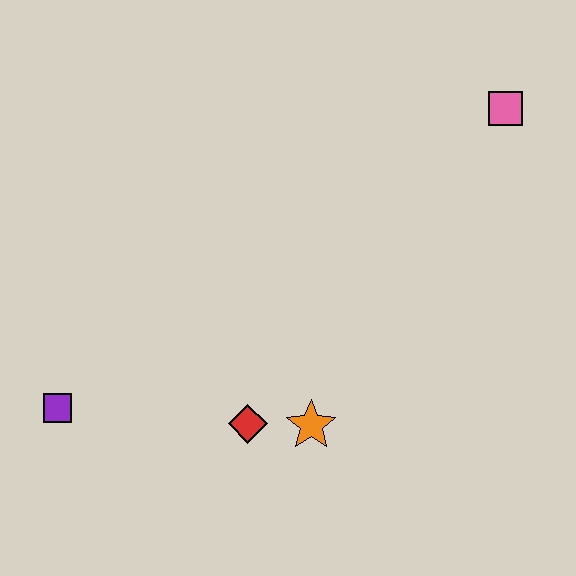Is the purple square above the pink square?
No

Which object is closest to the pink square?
The orange star is closest to the pink square.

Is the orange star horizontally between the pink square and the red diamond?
Yes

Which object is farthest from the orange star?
The pink square is farthest from the orange star.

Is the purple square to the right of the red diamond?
No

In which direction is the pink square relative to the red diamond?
The pink square is above the red diamond.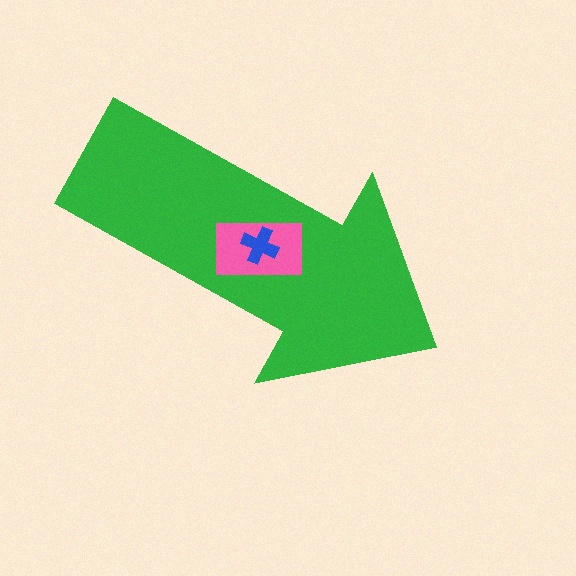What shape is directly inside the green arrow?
The pink rectangle.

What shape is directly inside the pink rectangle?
The blue cross.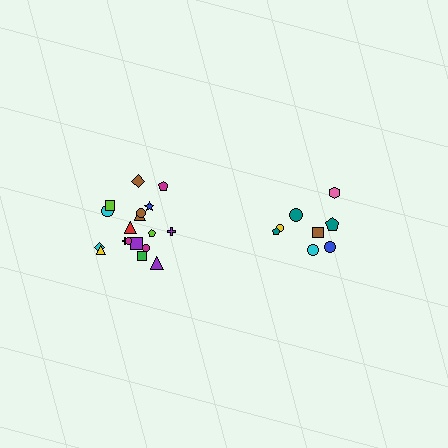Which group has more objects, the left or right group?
The left group.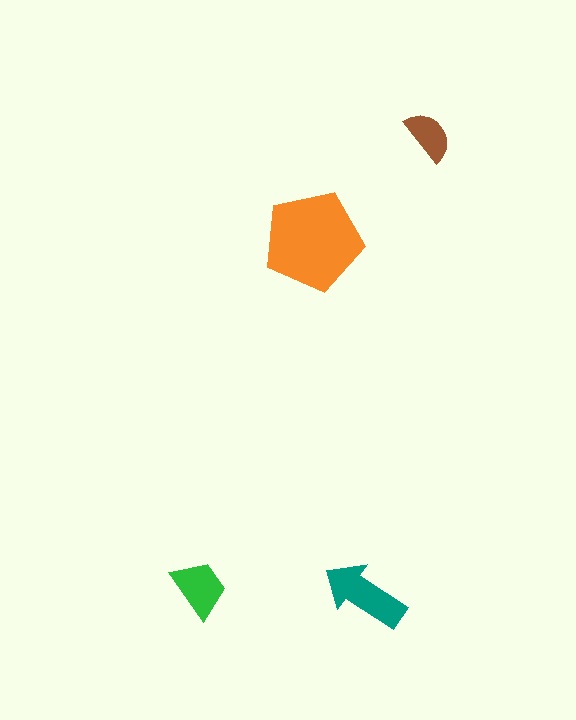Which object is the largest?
The orange pentagon.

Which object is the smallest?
The brown semicircle.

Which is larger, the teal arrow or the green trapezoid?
The teal arrow.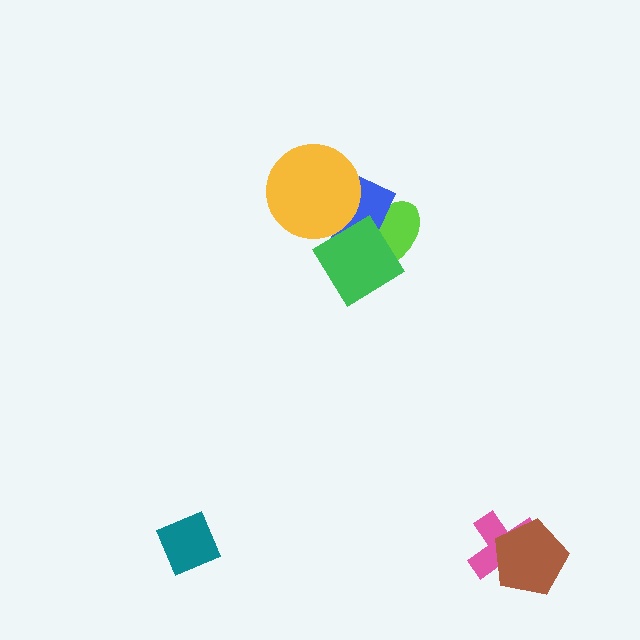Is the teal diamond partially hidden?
No, no other shape covers it.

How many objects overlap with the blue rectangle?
3 objects overlap with the blue rectangle.